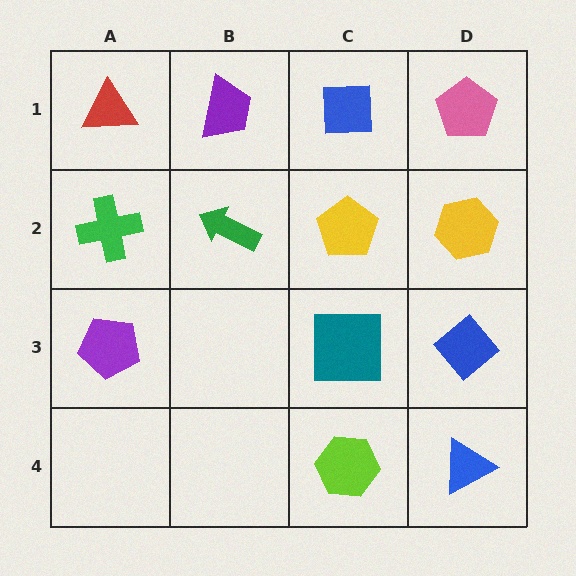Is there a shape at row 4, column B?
No, that cell is empty.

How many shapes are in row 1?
4 shapes.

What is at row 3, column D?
A blue diamond.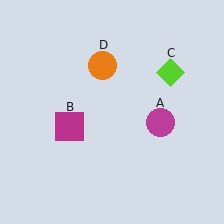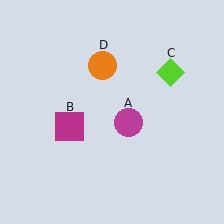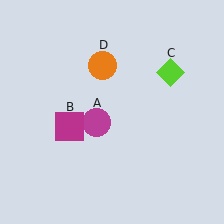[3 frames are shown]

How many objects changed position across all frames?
1 object changed position: magenta circle (object A).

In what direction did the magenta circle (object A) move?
The magenta circle (object A) moved left.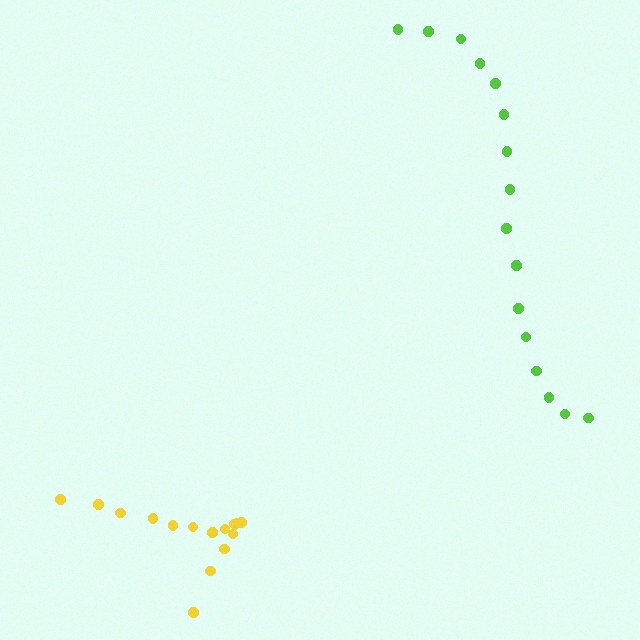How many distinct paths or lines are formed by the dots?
There are 2 distinct paths.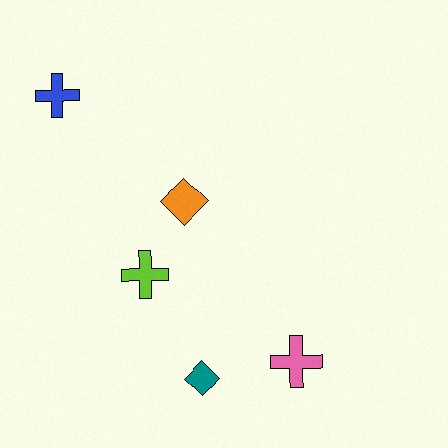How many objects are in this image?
There are 5 objects.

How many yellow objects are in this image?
There are no yellow objects.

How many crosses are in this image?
There are 3 crosses.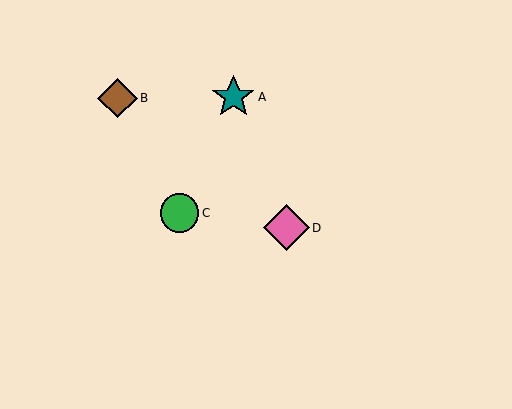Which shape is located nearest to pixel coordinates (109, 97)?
The brown diamond (labeled B) at (117, 98) is nearest to that location.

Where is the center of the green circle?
The center of the green circle is at (180, 213).